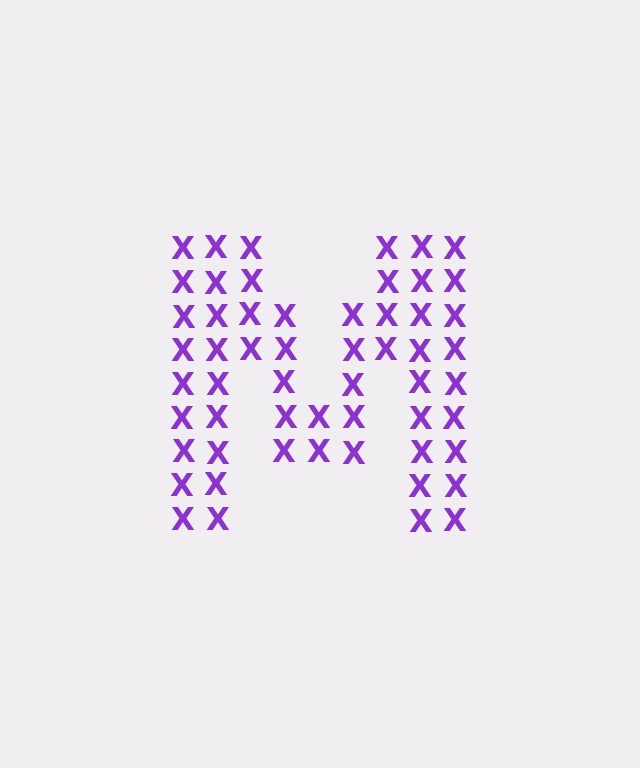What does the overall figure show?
The overall figure shows the letter M.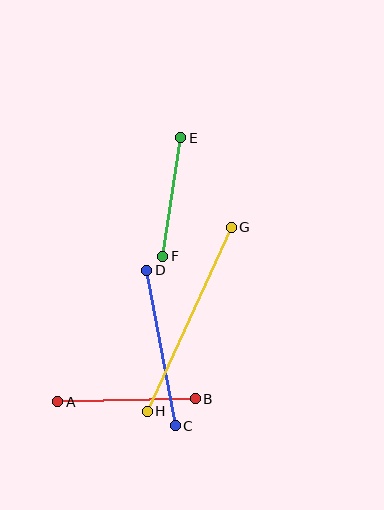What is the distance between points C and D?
The distance is approximately 158 pixels.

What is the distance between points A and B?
The distance is approximately 138 pixels.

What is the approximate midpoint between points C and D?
The midpoint is at approximately (161, 348) pixels.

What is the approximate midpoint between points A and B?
The midpoint is at approximately (127, 400) pixels.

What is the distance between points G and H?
The distance is approximately 202 pixels.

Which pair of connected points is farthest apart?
Points G and H are farthest apart.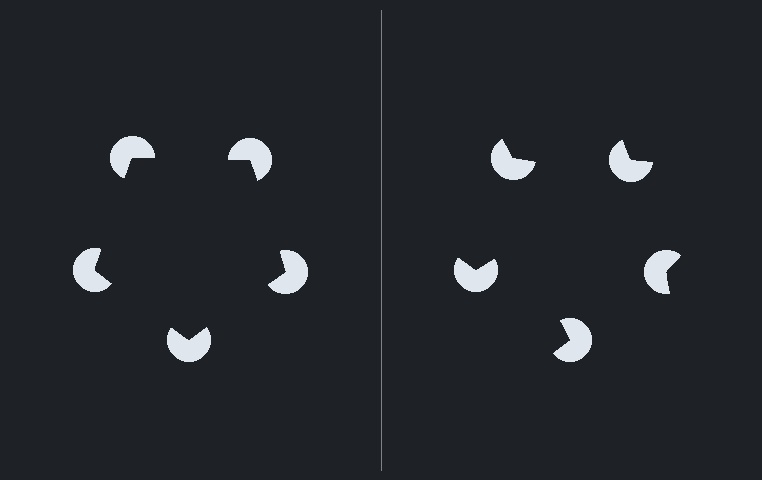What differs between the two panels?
The pac-man discs are positioned identically on both sides; only the wedge orientations differ. On the left they align to a pentagon; on the right they are misaligned.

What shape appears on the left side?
An illusory pentagon.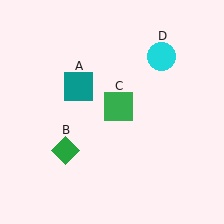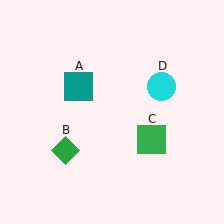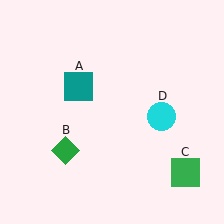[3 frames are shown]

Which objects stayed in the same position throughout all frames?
Teal square (object A) and green diamond (object B) remained stationary.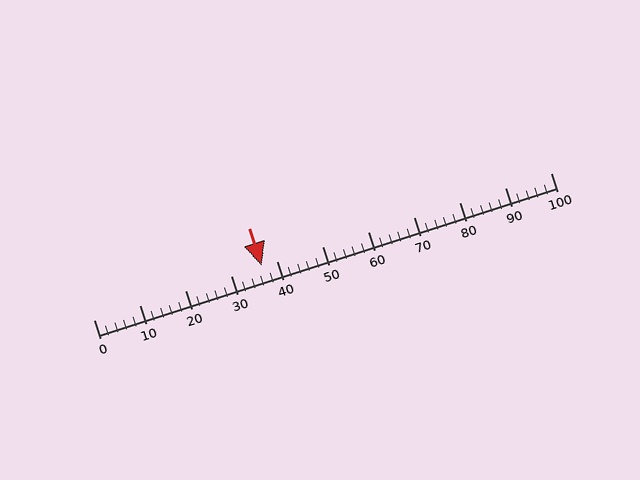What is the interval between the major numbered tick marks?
The major tick marks are spaced 10 units apart.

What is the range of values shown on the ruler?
The ruler shows values from 0 to 100.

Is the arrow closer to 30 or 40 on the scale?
The arrow is closer to 40.